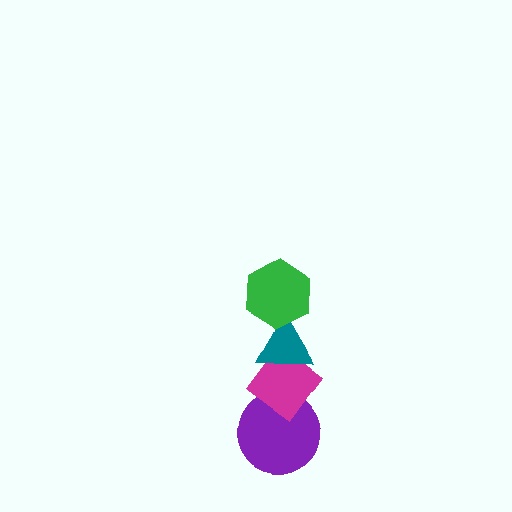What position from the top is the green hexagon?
The green hexagon is 1st from the top.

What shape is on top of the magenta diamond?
The teal triangle is on top of the magenta diamond.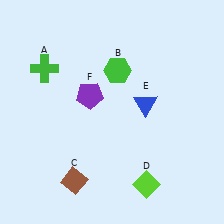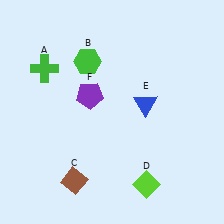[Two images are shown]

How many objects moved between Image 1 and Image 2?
1 object moved between the two images.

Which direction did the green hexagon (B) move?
The green hexagon (B) moved left.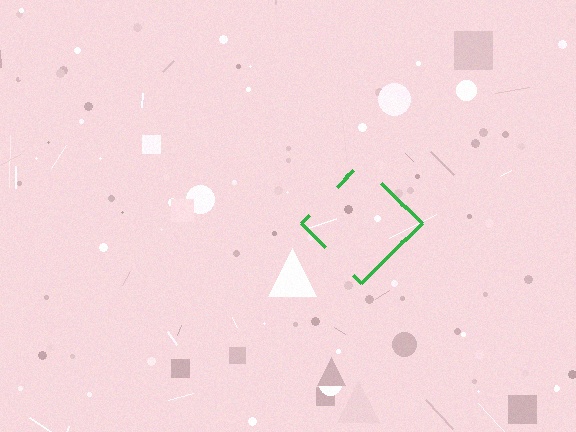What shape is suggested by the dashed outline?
The dashed outline suggests a diamond.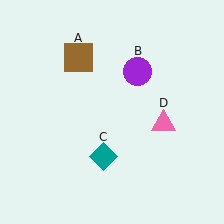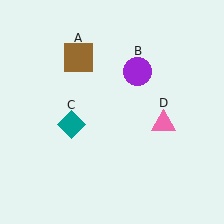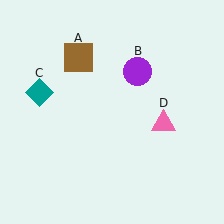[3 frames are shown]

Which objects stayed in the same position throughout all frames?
Brown square (object A) and purple circle (object B) and pink triangle (object D) remained stationary.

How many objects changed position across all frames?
1 object changed position: teal diamond (object C).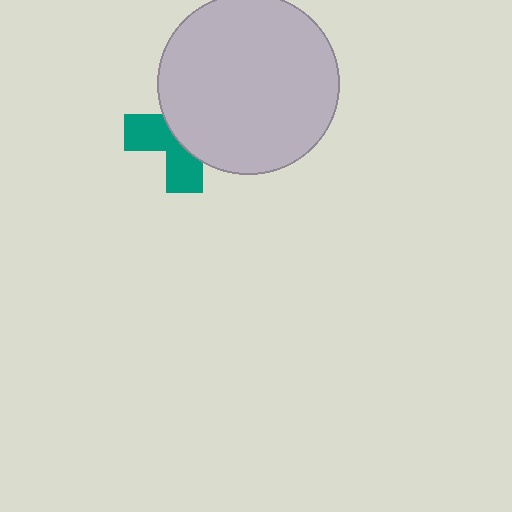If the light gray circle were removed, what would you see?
You would see the complete teal cross.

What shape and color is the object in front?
The object in front is a light gray circle.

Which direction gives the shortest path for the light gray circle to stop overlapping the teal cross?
Moving toward the upper-right gives the shortest separation.